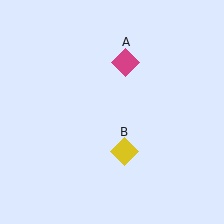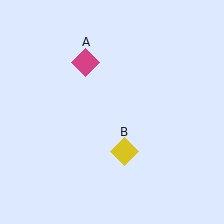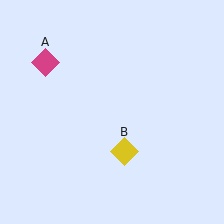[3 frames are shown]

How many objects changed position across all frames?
1 object changed position: magenta diamond (object A).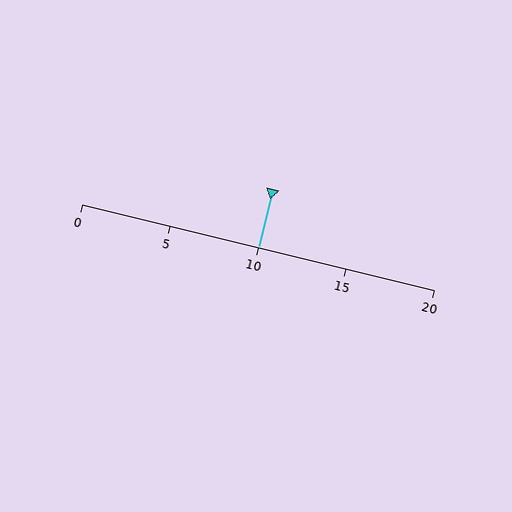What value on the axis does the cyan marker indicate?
The marker indicates approximately 10.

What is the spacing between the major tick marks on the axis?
The major ticks are spaced 5 apart.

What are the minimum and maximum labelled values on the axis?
The axis runs from 0 to 20.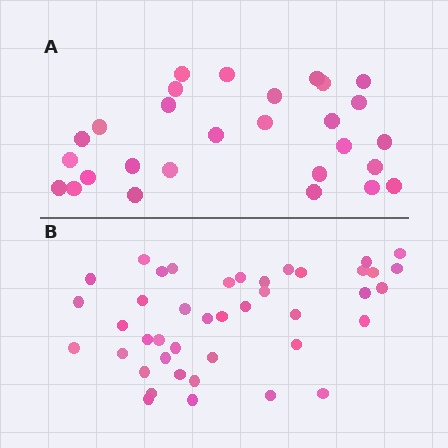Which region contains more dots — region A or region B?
Region B (the bottom region) has more dots.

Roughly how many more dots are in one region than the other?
Region B has approximately 15 more dots than region A.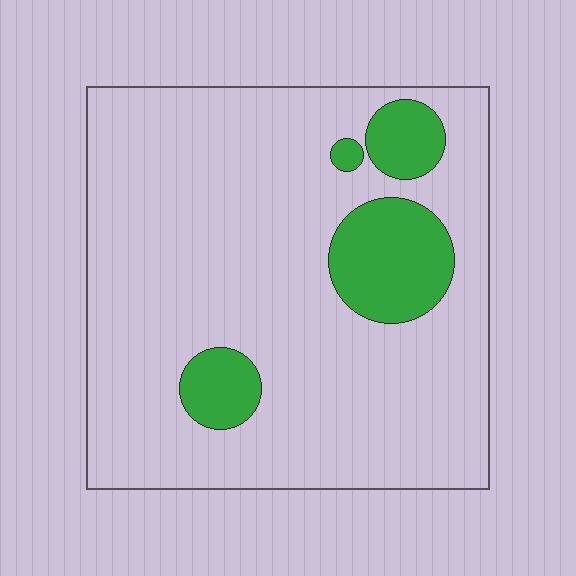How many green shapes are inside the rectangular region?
4.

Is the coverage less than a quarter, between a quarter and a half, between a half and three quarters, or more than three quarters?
Less than a quarter.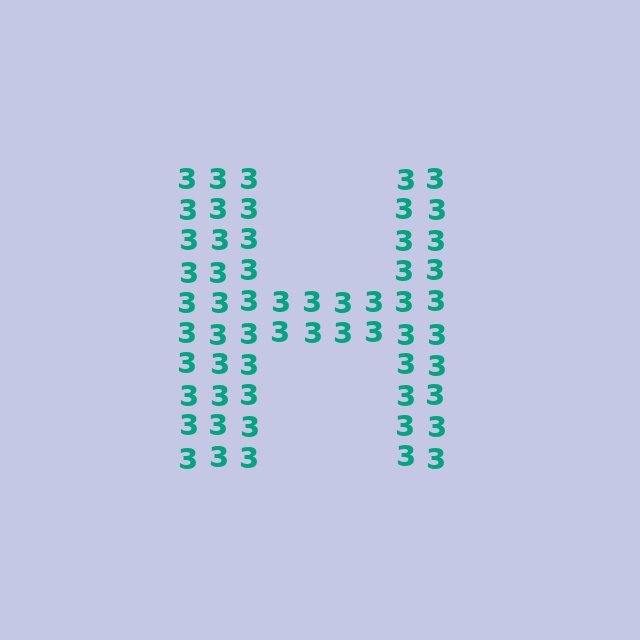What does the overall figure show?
The overall figure shows the letter H.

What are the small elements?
The small elements are digit 3's.